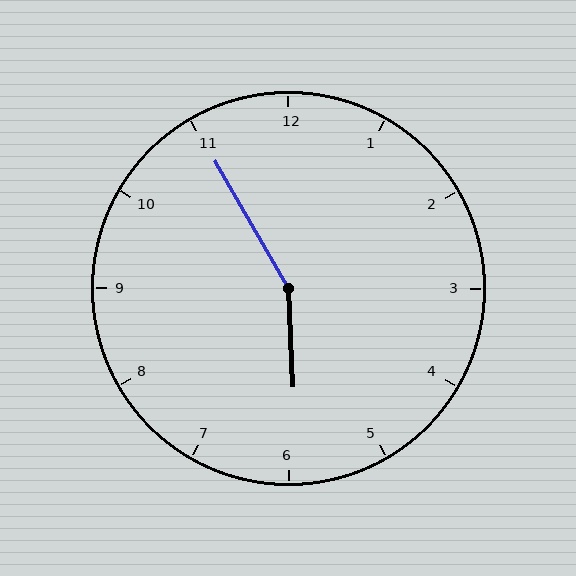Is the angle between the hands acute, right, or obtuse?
It is obtuse.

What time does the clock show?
5:55.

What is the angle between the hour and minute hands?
Approximately 152 degrees.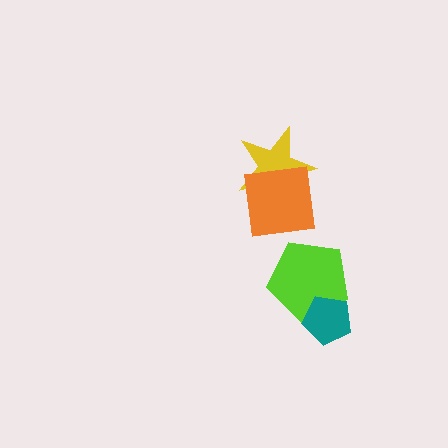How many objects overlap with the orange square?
1 object overlaps with the orange square.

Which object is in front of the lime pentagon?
The teal pentagon is in front of the lime pentagon.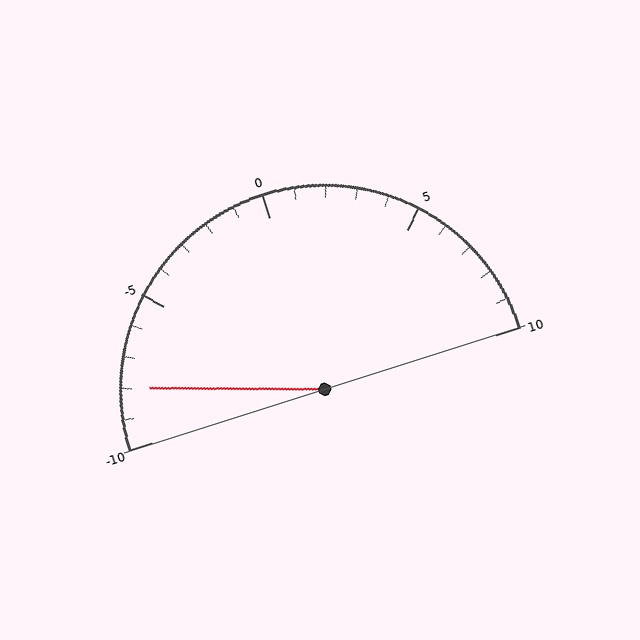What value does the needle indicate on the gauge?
The needle indicates approximately -8.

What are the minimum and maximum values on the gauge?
The gauge ranges from -10 to 10.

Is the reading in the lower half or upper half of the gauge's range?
The reading is in the lower half of the range (-10 to 10).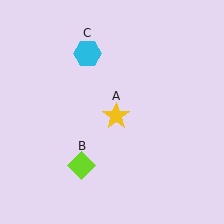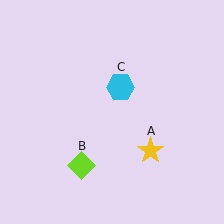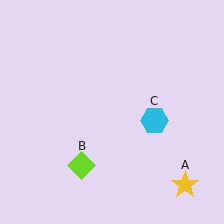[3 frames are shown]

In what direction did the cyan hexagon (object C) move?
The cyan hexagon (object C) moved down and to the right.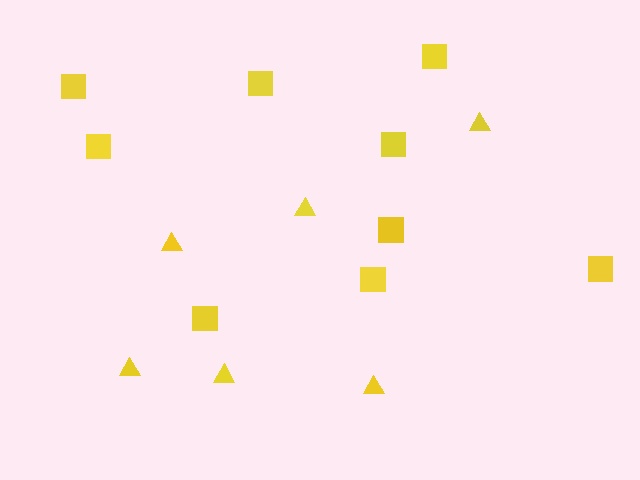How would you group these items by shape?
There are 2 groups: one group of triangles (6) and one group of squares (9).